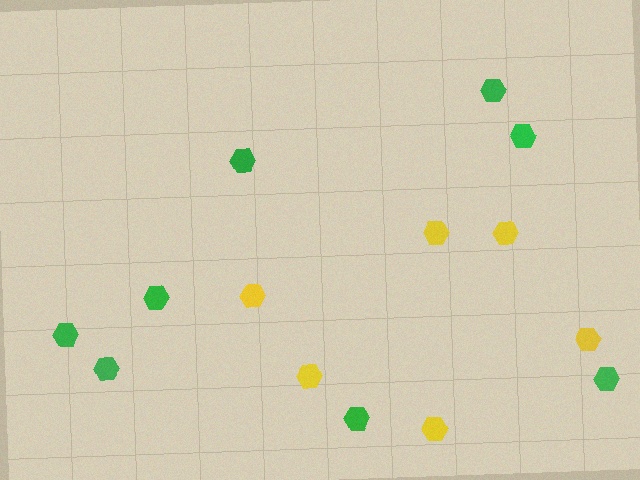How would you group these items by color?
There are 2 groups: one group of green hexagons (8) and one group of yellow hexagons (6).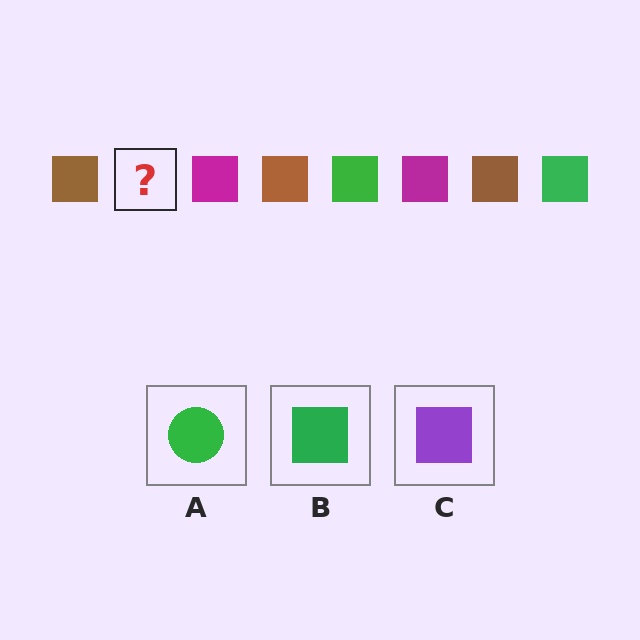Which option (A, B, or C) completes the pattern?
B.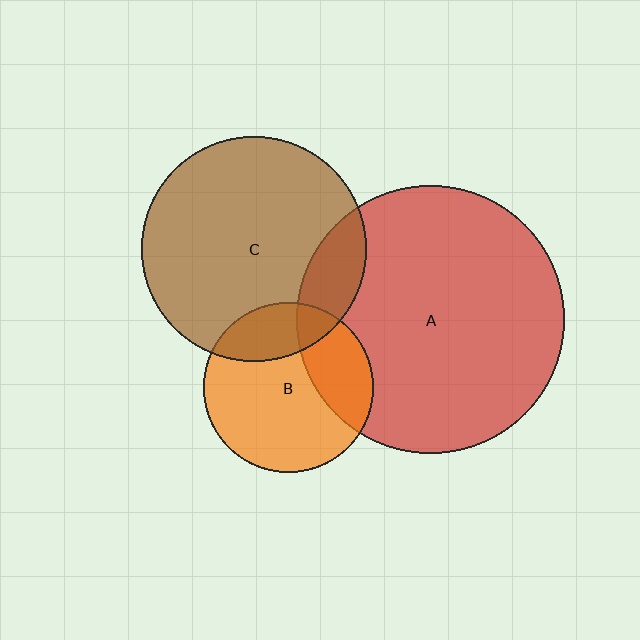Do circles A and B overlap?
Yes.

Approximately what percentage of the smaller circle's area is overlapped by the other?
Approximately 25%.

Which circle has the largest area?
Circle A (red).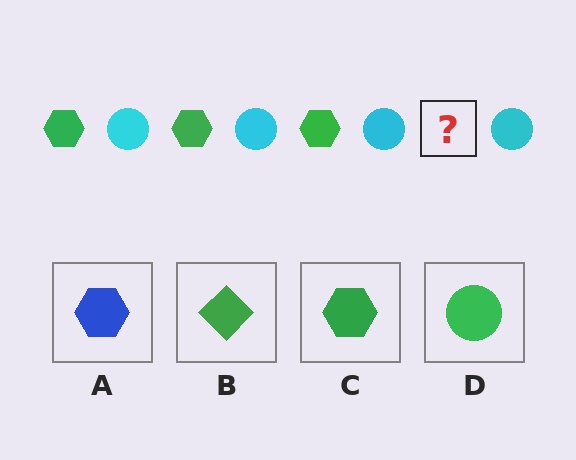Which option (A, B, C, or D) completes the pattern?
C.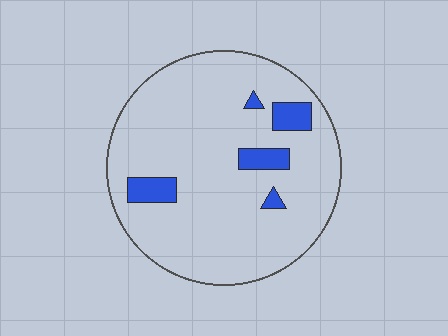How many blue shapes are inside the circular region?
5.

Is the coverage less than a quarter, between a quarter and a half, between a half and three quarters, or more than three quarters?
Less than a quarter.